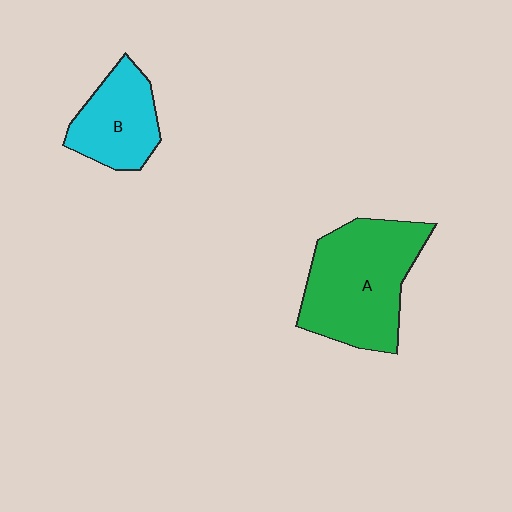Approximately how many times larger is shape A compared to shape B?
Approximately 1.7 times.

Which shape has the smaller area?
Shape B (cyan).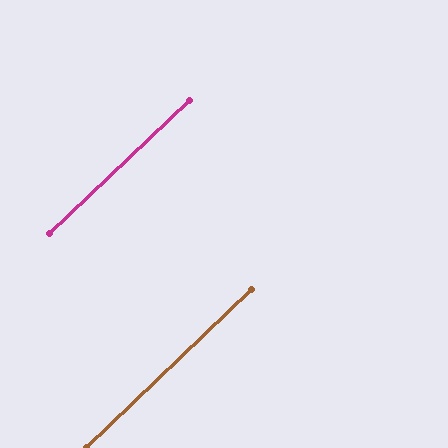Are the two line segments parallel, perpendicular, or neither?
Parallel — their directions differ by only 0.3°.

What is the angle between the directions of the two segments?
Approximately 0 degrees.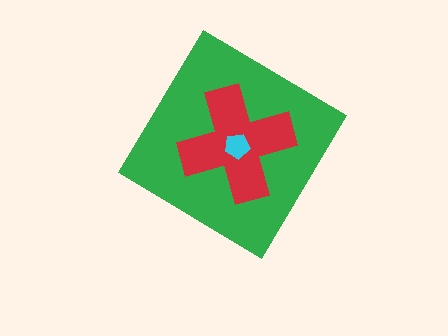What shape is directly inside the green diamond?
The red cross.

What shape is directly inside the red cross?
The cyan pentagon.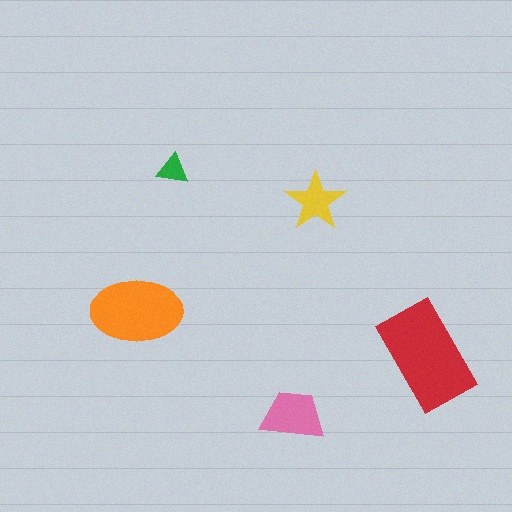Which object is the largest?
The red rectangle.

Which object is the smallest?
The green triangle.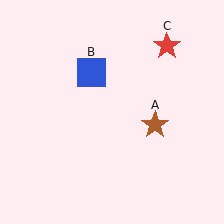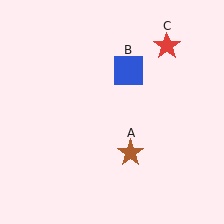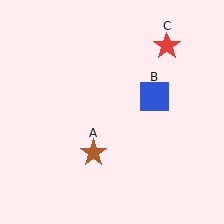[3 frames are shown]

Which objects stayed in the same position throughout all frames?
Red star (object C) remained stationary.